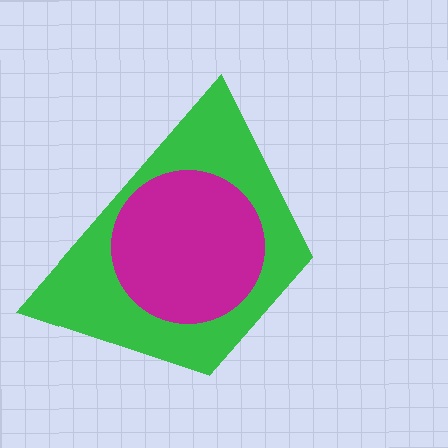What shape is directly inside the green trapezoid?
The magenta circle.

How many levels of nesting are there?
2.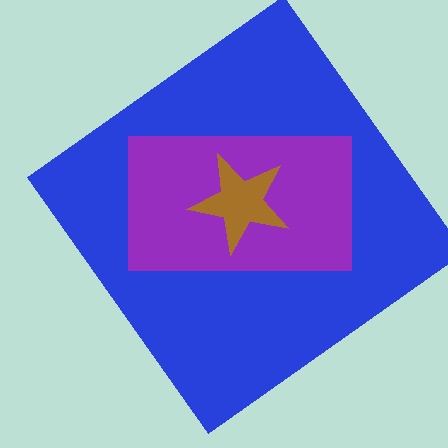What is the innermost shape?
The brown star.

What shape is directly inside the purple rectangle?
The brown star.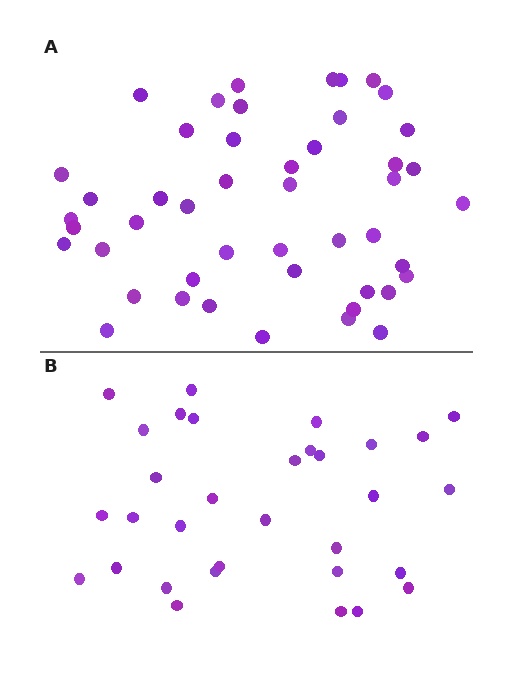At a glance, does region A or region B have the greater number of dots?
Region A (the top region) has more dots.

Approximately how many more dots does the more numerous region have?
Region A has approximately 15 more dots than region B.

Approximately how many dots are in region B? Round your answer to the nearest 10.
About 30 dots. (The exact count is 32, which rounds to 30.)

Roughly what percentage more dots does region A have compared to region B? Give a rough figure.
About 45% more.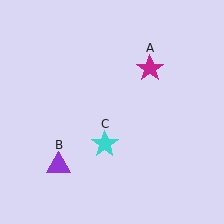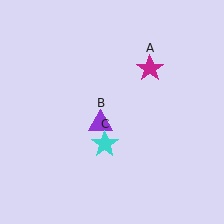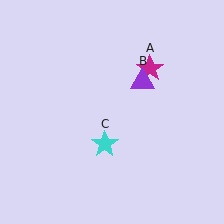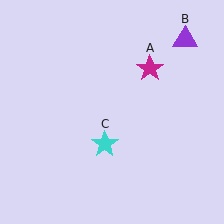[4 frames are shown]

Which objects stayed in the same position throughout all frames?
Magenta star (object A) and cyan star (object C) remained stationary.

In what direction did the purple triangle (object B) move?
The purple triangle (object B) moved up and to the right.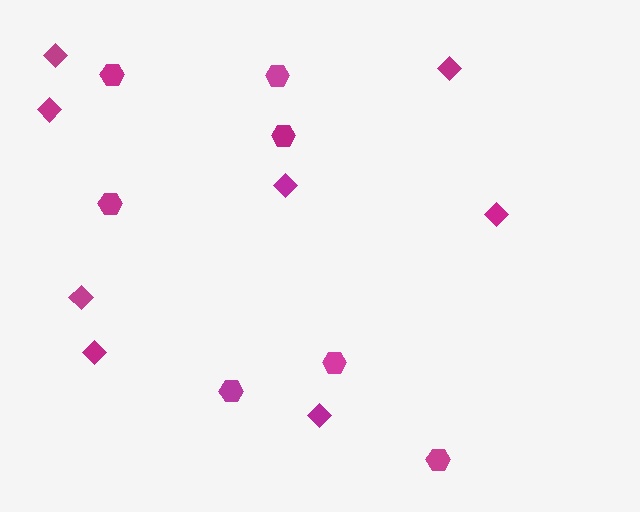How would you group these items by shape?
There are 2 groups: one group of diamonds (8) and one group of hexagons (7).